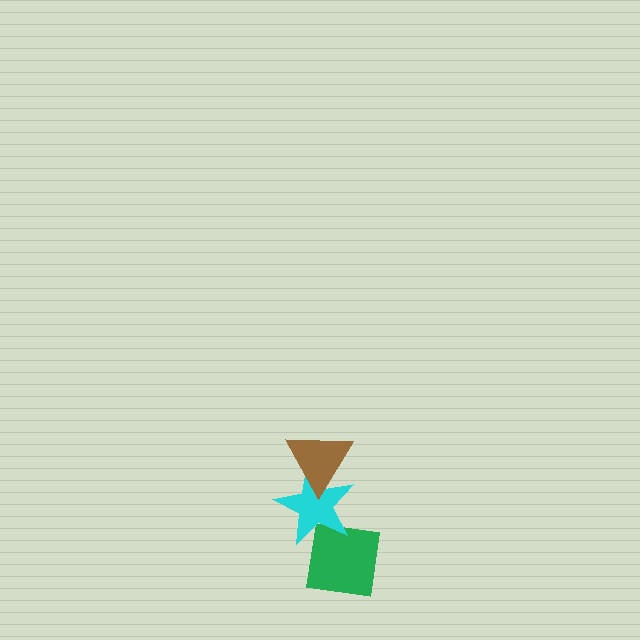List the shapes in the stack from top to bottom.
From top to bottom: the brown triangle, the cyan star, the green square.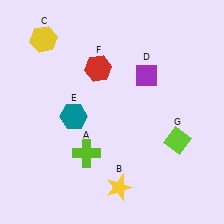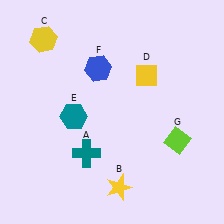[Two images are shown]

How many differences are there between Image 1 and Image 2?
There are 3 differences between the two images.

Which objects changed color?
A changed from lime to teal. D changed from purple to yellow. F changed from red to blue.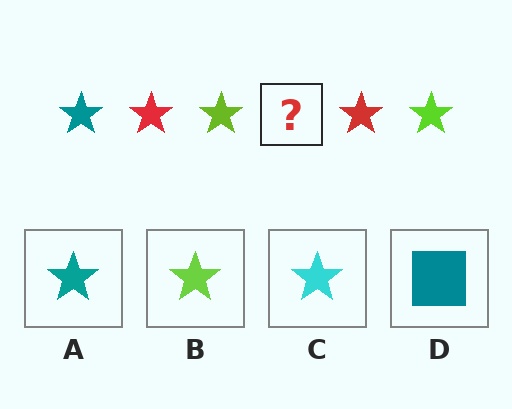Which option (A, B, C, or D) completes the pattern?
A.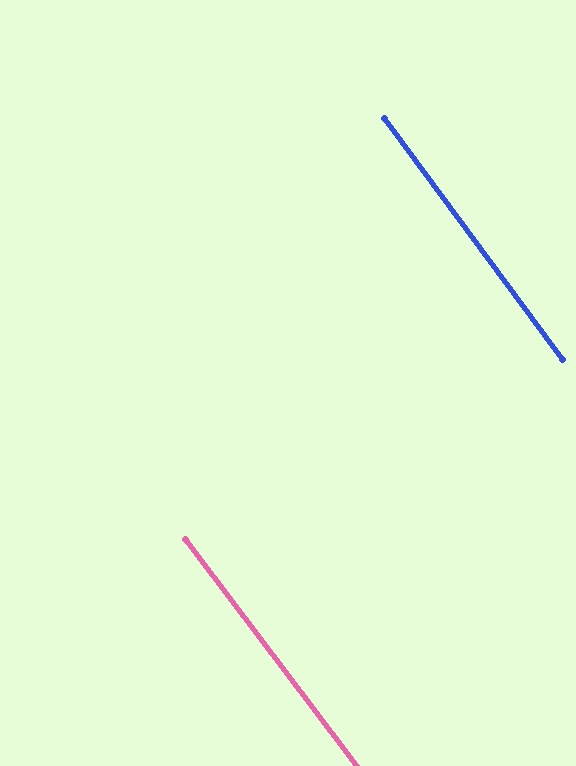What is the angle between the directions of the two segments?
Approximately 1 degree.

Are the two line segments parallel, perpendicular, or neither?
Parallel — their directions differ by only 0.7°.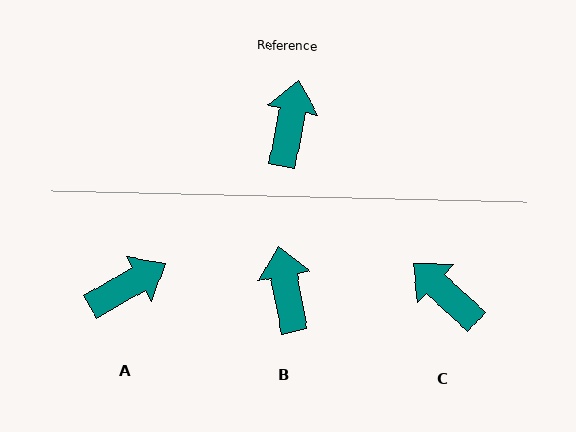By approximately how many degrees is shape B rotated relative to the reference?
Approximately 22 degrees counter-clockwise.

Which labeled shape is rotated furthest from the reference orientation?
C, about 59 degrees away.